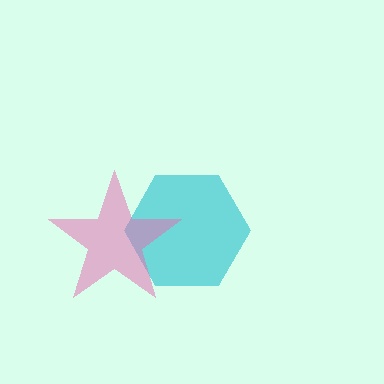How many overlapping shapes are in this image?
There are 2 overlapping shapes in the image.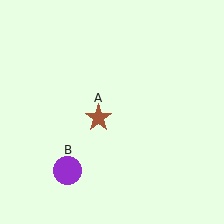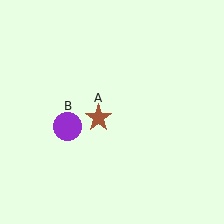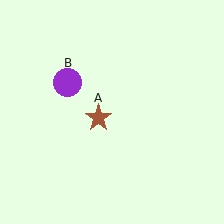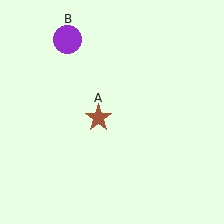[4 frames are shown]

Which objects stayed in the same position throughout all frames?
Brown star (object A) remained stationary.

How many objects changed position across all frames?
1 object changed position: purple circle (object B).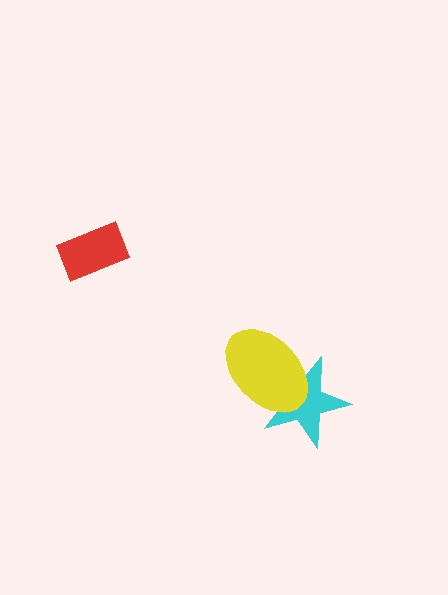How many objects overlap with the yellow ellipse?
1 object overlaps with the yellow ellipse.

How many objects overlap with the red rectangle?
0 objects overlap with the red rectangle.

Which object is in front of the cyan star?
The yellow ellipse is in front of the cyan star.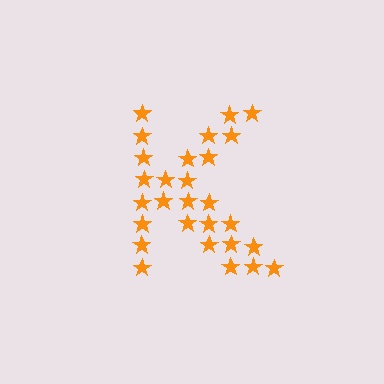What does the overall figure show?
The overall figure shows the letter K.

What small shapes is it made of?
It is made of small stars.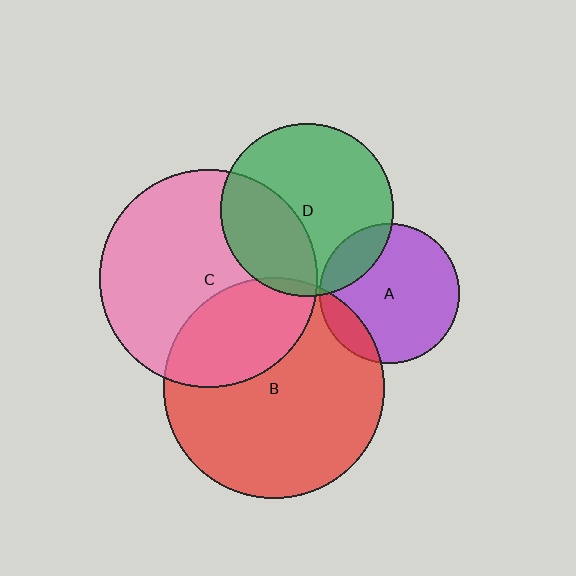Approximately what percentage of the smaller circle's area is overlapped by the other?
Approximately 20%.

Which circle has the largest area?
Circle B (red).